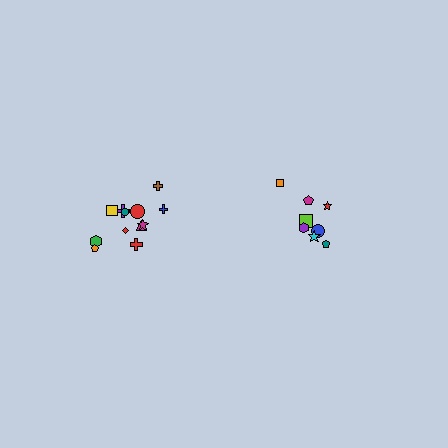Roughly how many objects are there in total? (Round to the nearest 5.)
Roughly 20 objects in total.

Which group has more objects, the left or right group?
The left group.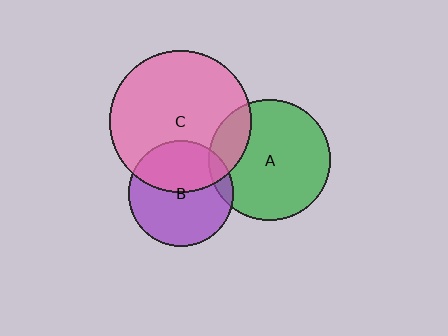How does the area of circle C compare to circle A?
Approximately 1.4 times.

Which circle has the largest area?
Circle C (pink).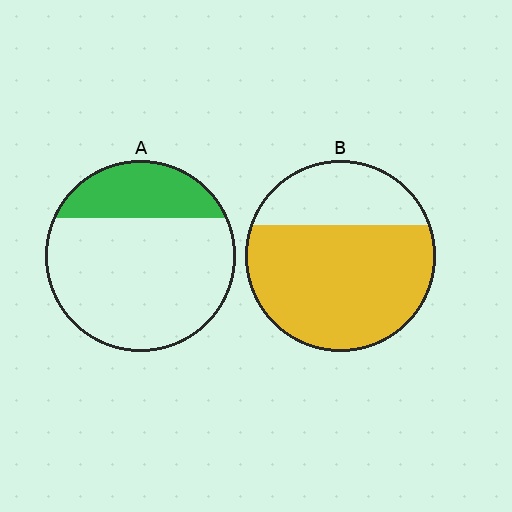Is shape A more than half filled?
No.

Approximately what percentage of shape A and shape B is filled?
A is approximately 25% and B is approximately 70%.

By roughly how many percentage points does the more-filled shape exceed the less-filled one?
By roughly 45 percentage points (B over A).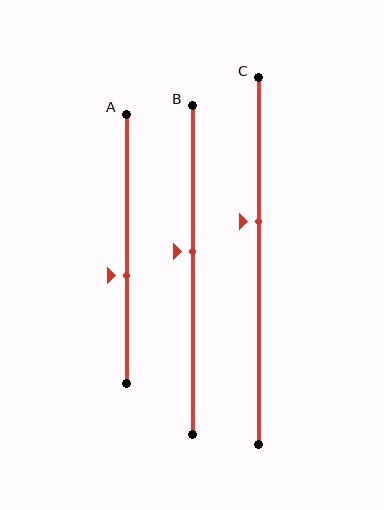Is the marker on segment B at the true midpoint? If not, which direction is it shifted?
No, the marker on segment B is shifted upward by about 5% of the segment length.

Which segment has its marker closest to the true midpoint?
Segment B has its marker closest to the true midpoint.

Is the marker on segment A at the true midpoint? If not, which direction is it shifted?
No, the marker on segment A is shifted downward by about 10% of the segment length.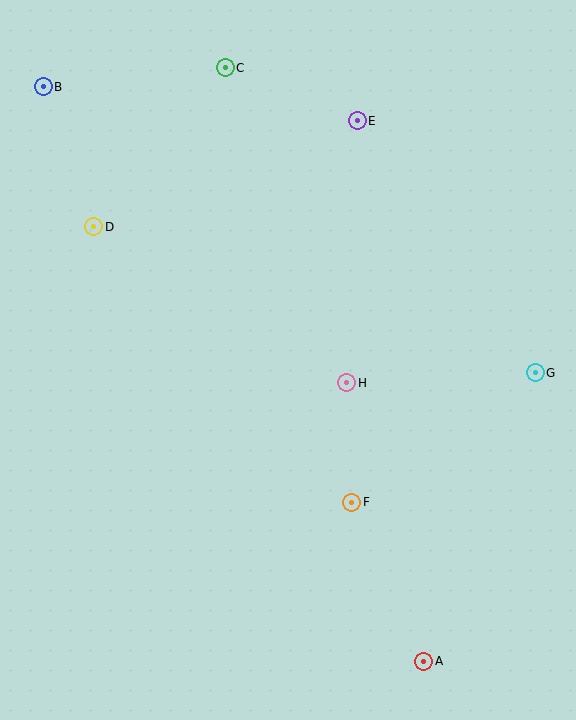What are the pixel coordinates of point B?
Point B is at (43, 87).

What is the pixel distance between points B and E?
The distance between B and E is 316 pixels.